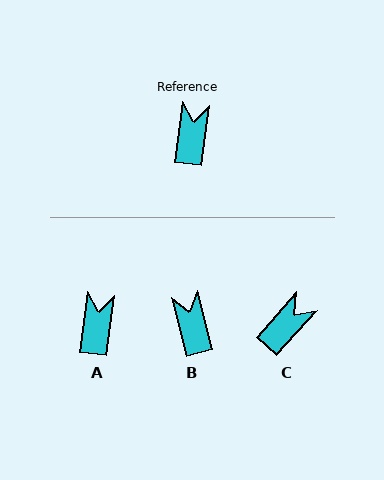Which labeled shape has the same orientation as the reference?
A.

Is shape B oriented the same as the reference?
No, it is off by about 21 degrees.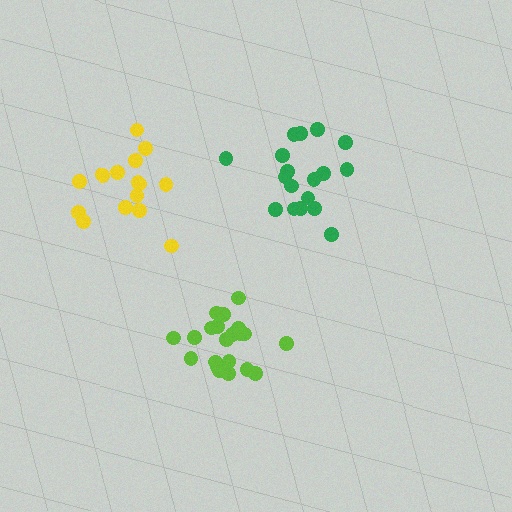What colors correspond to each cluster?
The clusters are colored: green, yellow, lime.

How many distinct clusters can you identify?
There are 3 distinct clusters.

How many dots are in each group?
Group 1: 18 dots, Group 2: 15 dots, Group 3: 21 dots (54 total).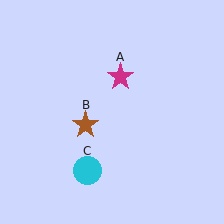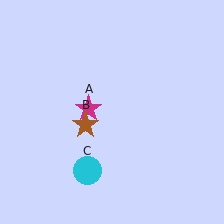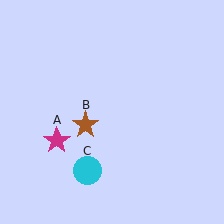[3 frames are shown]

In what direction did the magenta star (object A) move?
The magenta star (object A) moved down and to the left.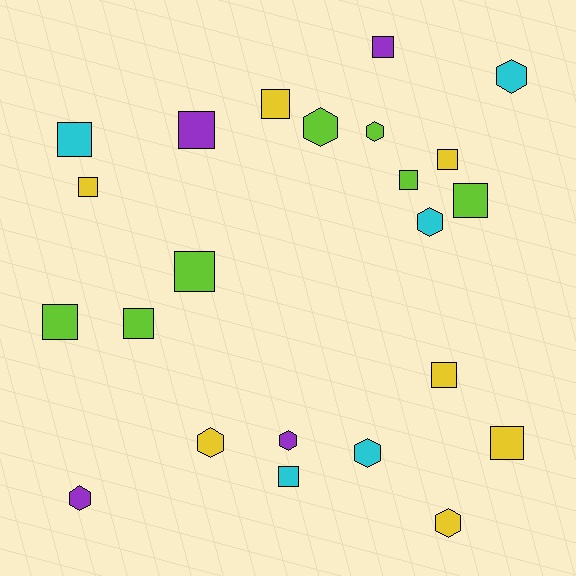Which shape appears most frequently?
Square, with 14 objects.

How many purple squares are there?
There are 2 purple squares.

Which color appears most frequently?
Lime, with 7 objects.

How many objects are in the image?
There are 23 objects.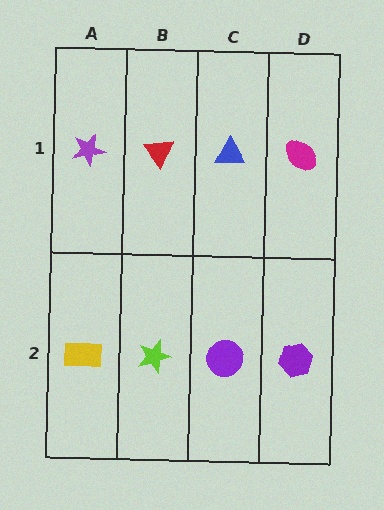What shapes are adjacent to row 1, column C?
A purple circle (row 2, column C), a red triangle (row 1, column B), a magenta ellipse (row 1, column D).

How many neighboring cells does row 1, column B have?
3.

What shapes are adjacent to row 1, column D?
A purple hexagon (row 2, column D), a blue triangle (row 1, column C).